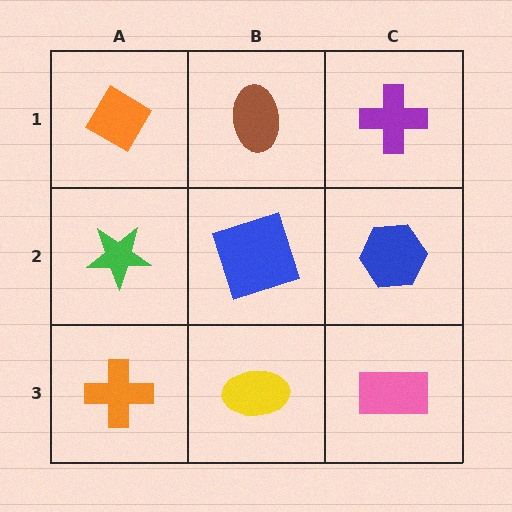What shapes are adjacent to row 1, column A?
A green star (row 2, column A), a brown ellipse (row 1, column B).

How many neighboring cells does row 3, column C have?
2.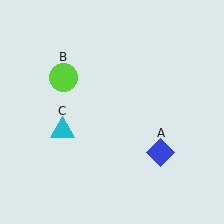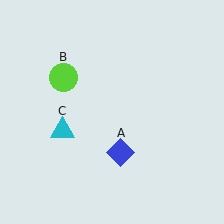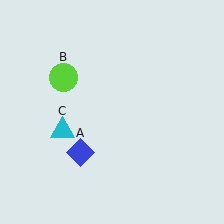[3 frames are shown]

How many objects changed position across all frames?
1 object changed position: blue diamond (object A).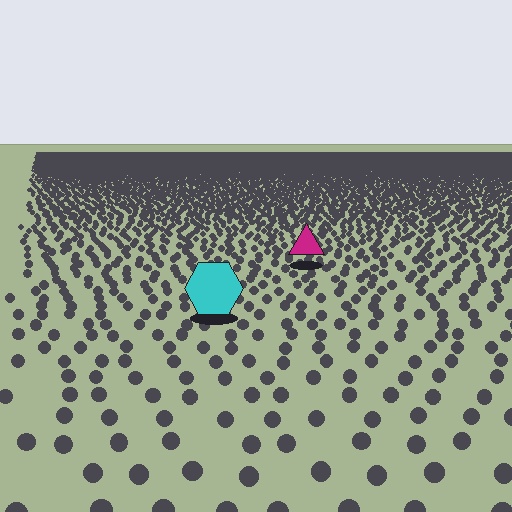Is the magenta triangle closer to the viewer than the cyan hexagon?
No. The cyan hexagon is closer — you can tell from the texture gradient: the ground texture is coarser near it.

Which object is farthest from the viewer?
The magenta triangle is farthest from the viewer. It appears smaller and the ground texture around it is denser.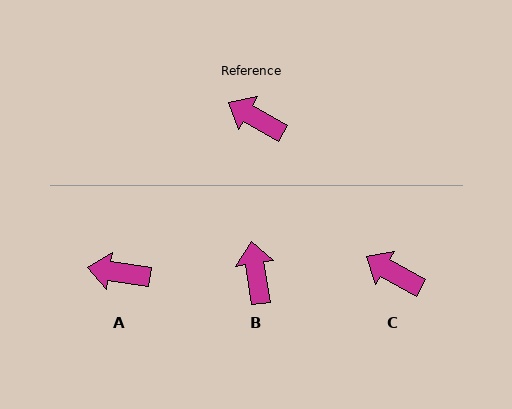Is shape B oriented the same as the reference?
No, it is off by about 51 degrees.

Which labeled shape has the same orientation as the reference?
C.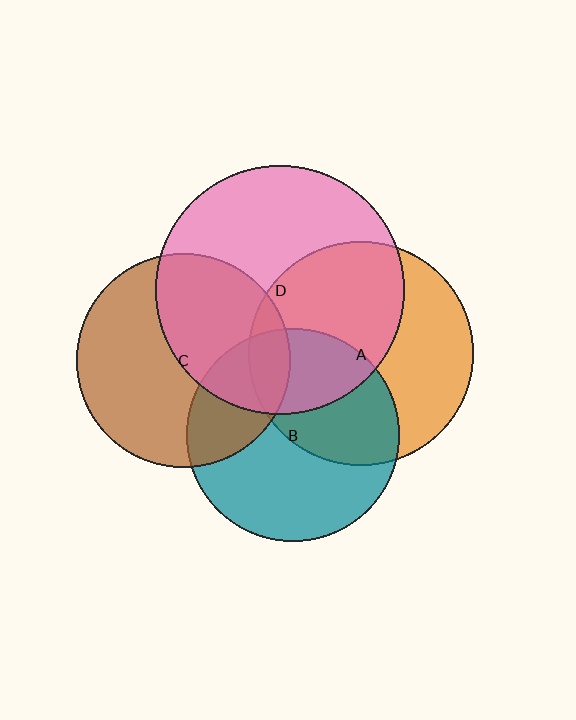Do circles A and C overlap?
Yes.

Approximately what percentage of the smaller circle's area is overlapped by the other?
Approximately 10%.